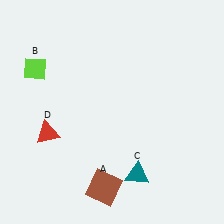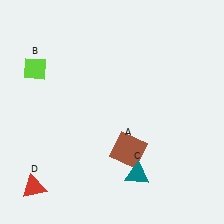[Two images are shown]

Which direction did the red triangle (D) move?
The red triangle (D) moved down.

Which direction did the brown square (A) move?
The brown square (A) moved up.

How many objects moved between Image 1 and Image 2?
2 objects moved between the two images.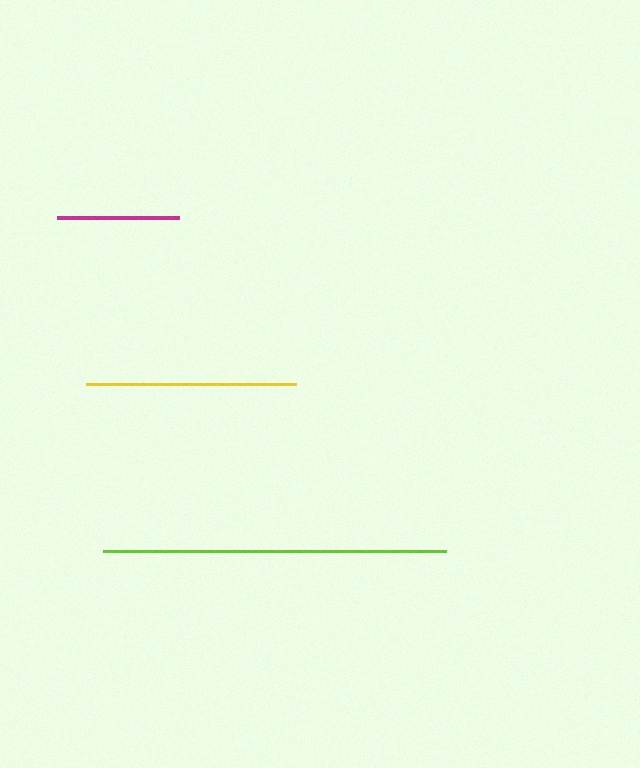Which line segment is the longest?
The lime line is the longest at approximately 343 pixels.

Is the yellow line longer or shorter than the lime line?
The lime line is longer than the yellow line.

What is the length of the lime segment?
The lime segment is approximately 343 pixels long.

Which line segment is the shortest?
The magenta line is the shortest at approximately 122 pixels.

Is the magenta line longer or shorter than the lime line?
The lime line is longer than the magenta line.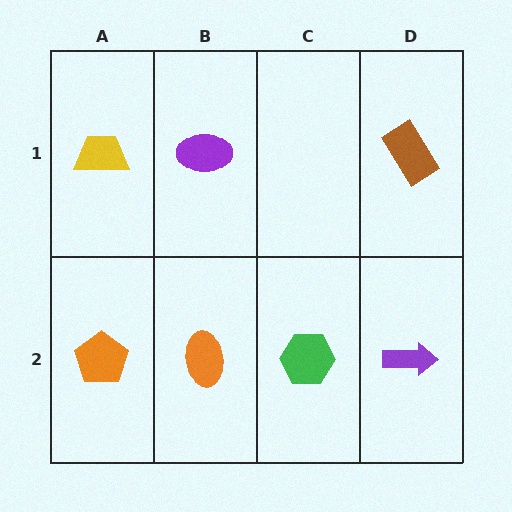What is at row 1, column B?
A purple ellipse.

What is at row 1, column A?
A yellow trapezoid.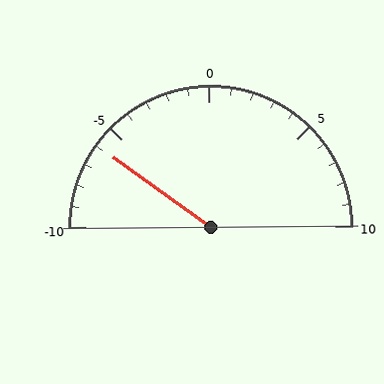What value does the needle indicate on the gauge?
The needle indicates approximately -6.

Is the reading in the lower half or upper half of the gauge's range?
The reading is in the lower half of the range (-10 to 10).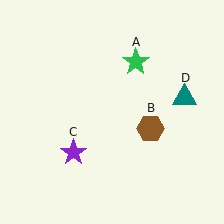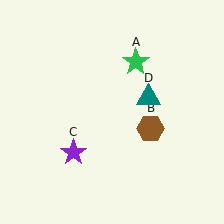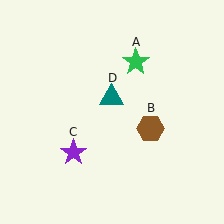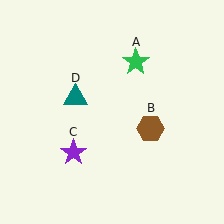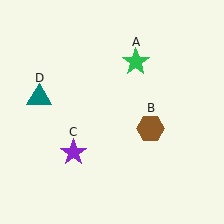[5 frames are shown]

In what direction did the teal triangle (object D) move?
The teal triangle (object D) moved left.